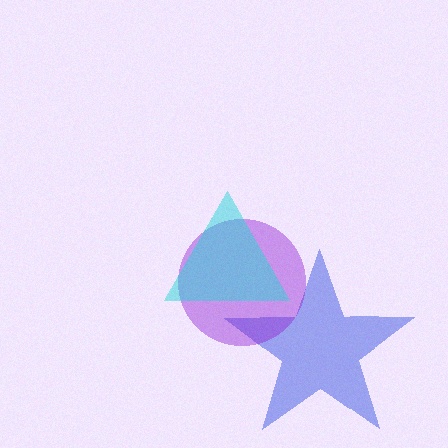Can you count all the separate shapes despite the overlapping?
Yes, there are 3 separate shapes.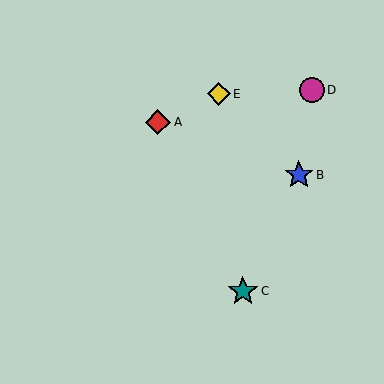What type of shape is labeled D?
Shape D is a magenta circle.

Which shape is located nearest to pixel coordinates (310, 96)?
The magenta circle (labeled D) at (312, 90) is nearest to that location.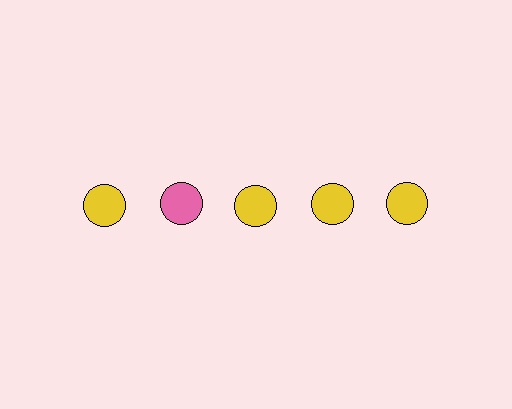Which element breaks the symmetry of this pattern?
The pink circle in the top row, second from left column breaks the symmetry. All other shapes are yellow circles.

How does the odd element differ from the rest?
It has a different color: pink instead of yellow.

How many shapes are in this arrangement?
There are 5 shapes arranged in a grid pattern.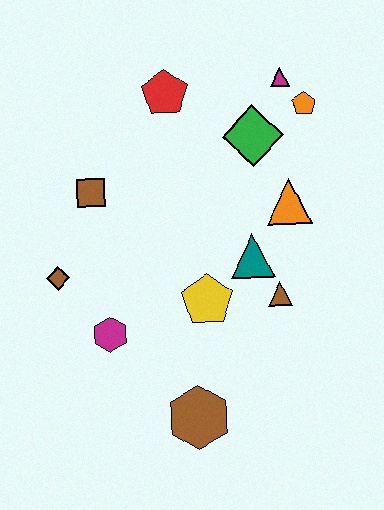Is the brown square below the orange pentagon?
Yes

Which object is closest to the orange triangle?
The teal triangle is closest to the orange triangle.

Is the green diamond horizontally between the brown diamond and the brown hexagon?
No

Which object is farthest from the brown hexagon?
The magenta triangle is farthest from the brown hexagon.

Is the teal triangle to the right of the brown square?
Yes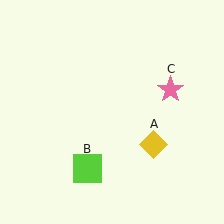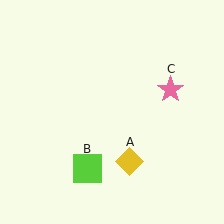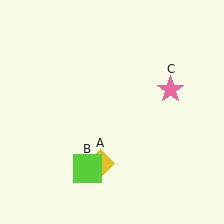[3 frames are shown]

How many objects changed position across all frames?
1 object changed position: yellow diamond (object A).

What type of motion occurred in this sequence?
The yellow diamond (object A) rotated clockwise around the center of the scene.